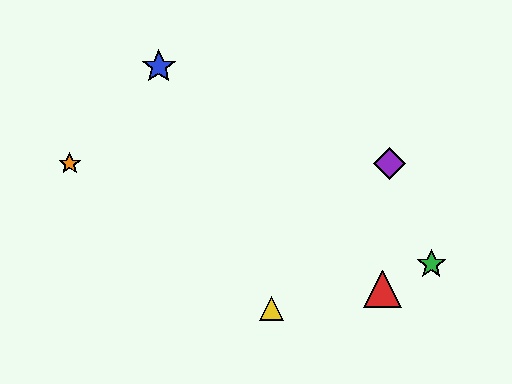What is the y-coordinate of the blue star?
The blue star is at y≈67.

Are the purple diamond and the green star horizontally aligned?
No, the purple diamond is at y≈163 and the green star is at y≈264.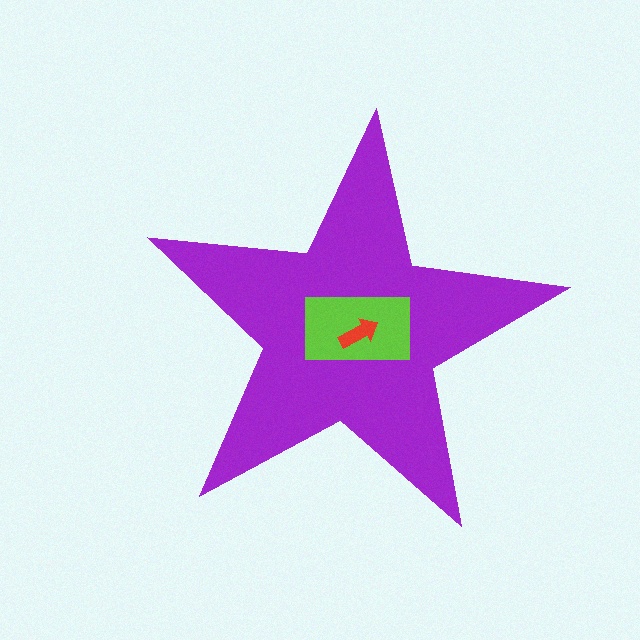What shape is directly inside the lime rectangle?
The red arrow.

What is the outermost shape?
The purple star.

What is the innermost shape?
The red arrow.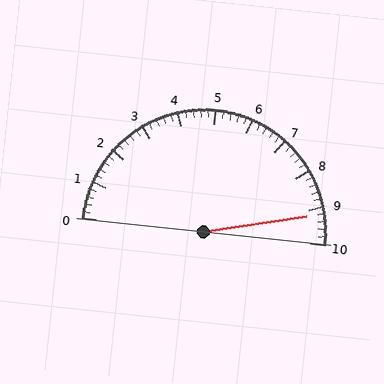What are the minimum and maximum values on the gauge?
The gauge ranges from 0 to 10.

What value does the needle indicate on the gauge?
The needle indicates approximately 9.2.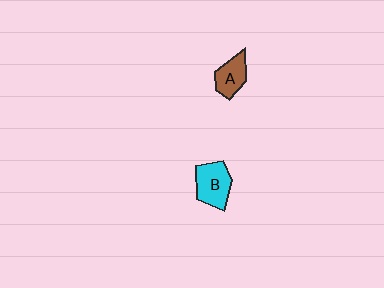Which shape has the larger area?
Shape B (cyan).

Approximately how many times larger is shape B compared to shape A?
Approximately 1.4 times.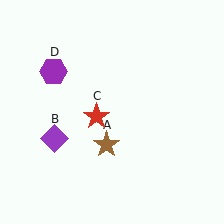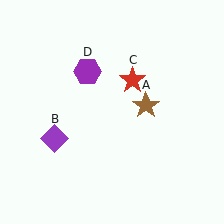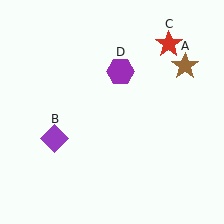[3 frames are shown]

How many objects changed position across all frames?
3 objects changed position: brown star (object A), red star (object C), purple hexagon (object D).